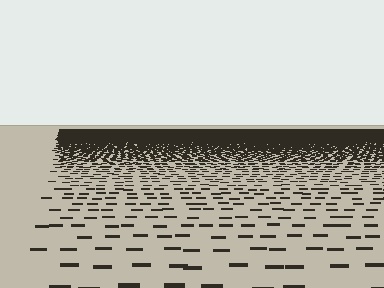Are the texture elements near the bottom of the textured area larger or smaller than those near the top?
Larger. Near the bottom, elements are closer to the viewer and appear at a bigger on-screen size.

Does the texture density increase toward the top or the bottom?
Density increases toward the top.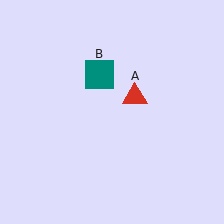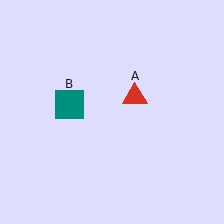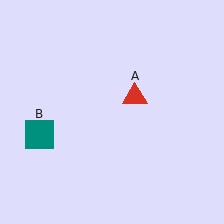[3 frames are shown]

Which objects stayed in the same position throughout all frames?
Red triangle (object A) remained stationary.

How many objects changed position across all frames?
1 object changed position: teal square (object B).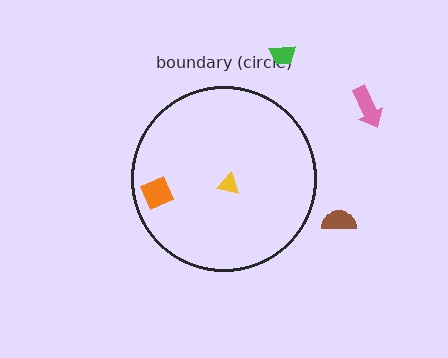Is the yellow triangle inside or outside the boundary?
Inside.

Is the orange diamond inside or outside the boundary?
Inside.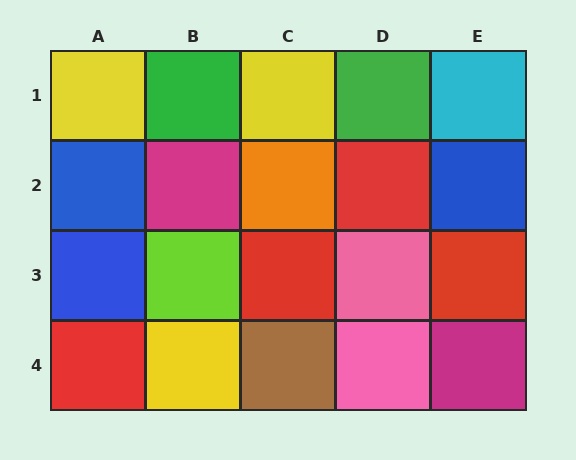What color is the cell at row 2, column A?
Blue.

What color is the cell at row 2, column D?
Red.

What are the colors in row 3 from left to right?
Blue, lime, red, pink, red.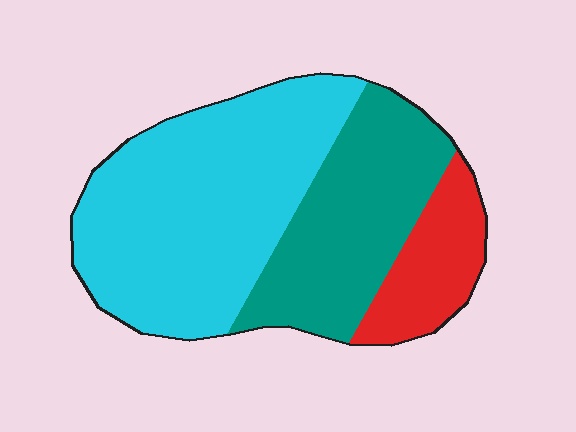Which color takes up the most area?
Cyan, at roughly 55%.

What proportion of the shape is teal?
Teal takes up about one third (1/3) of the shape.